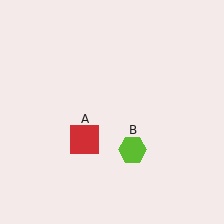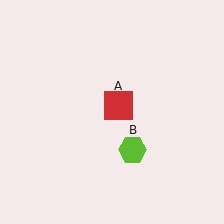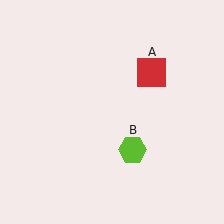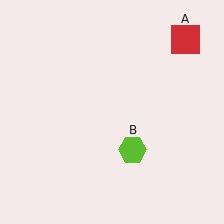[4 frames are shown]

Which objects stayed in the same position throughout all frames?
Lime hexagon (object B) remained stationary.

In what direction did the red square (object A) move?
The red square (object A) moved up and to the right.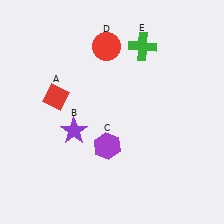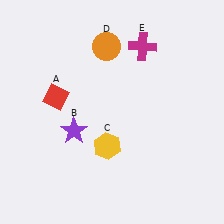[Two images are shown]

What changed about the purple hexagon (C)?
In Image 1, C is purple. In Image 2, it changed to yellow.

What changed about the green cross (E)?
In Image 1, E is green. In Image 2, it changed to magenta.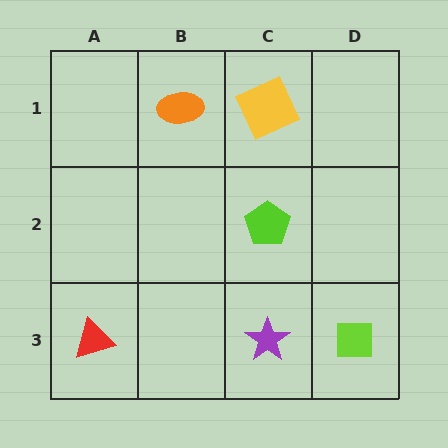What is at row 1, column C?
A yellow square.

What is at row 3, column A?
A red triangle.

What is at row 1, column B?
An orange ellipse.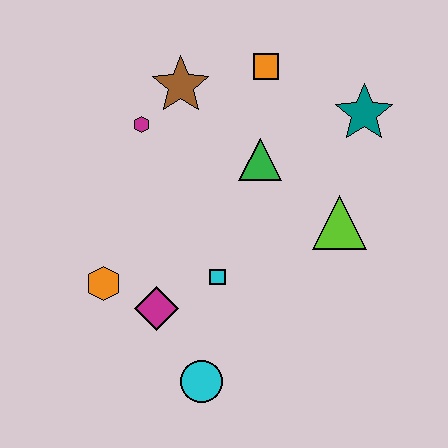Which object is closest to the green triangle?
The orange square is closest to the green triangle.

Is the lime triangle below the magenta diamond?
No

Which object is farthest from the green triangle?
The cyan circle is farthest from the green triangle.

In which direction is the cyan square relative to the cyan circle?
The cyan square is above the cyan circle.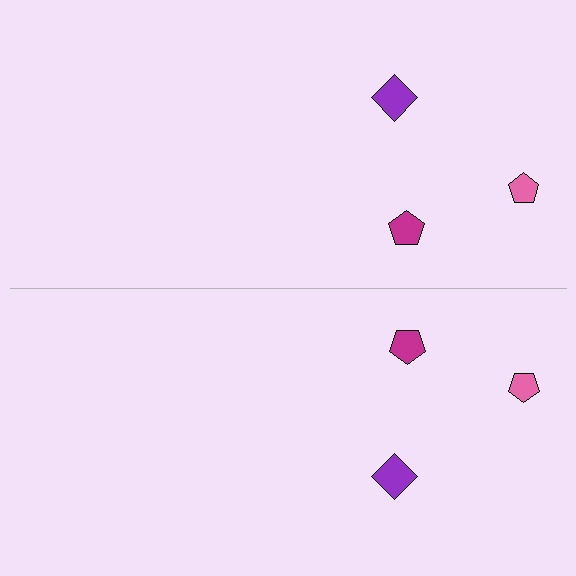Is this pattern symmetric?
Yes, this pattern has bilateral (reflection) symmetry.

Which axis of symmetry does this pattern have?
The pattern has a horizontal axis of symmetry running through the center of the image.